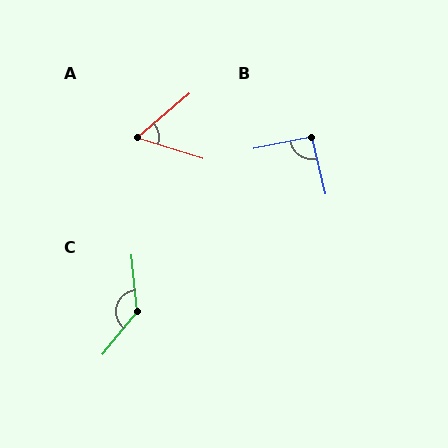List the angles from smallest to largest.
A (58°), B (92°), C (135°).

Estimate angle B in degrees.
Approximately 92 degrees.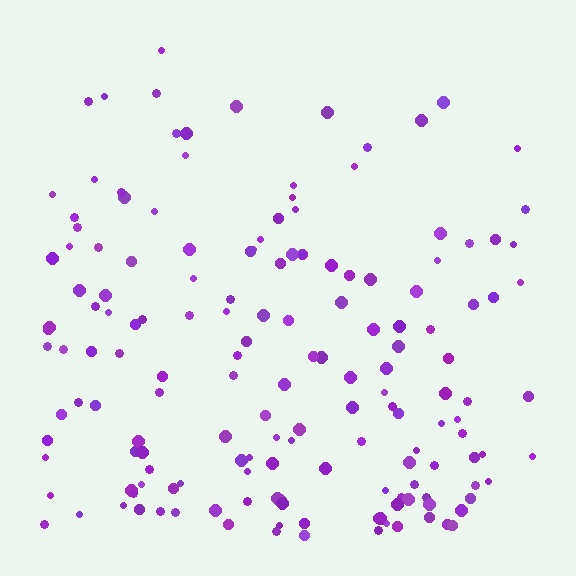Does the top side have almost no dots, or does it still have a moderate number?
Still a moderate number, just noticeably fewer than the bottom.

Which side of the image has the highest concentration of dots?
The bottom.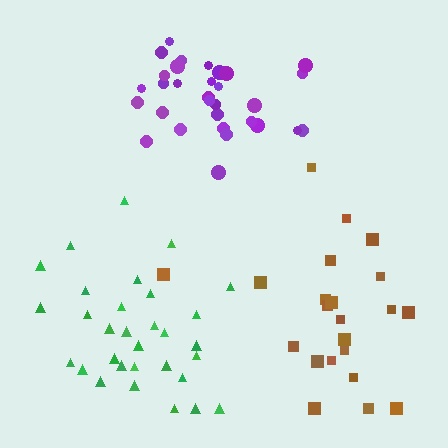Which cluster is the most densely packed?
Purple.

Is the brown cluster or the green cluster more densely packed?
Green.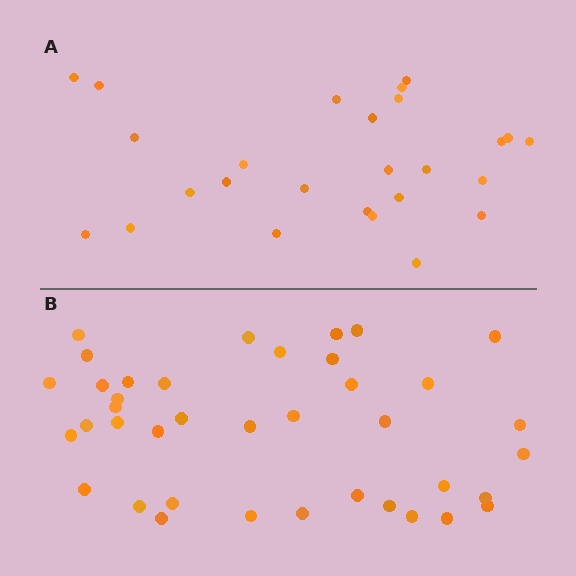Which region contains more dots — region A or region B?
Region B (the bottom region) has more dots.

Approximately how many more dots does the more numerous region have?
Region B has approximately 15 more dots than region A.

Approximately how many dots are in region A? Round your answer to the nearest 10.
About 30 dots. (The exact count is 26, which rounds to 30.)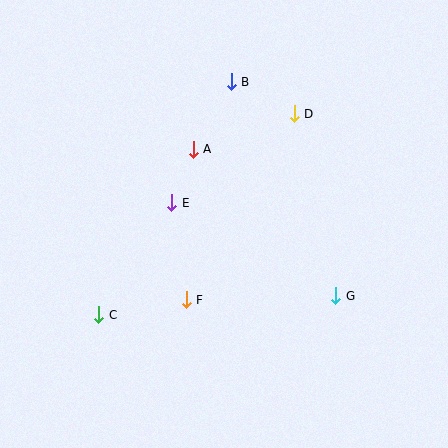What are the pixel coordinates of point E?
Point E is at (172, 203).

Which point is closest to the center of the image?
Point E at (172, 203) is closest to the center.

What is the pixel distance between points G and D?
The distance between G and D is 186 pixels.